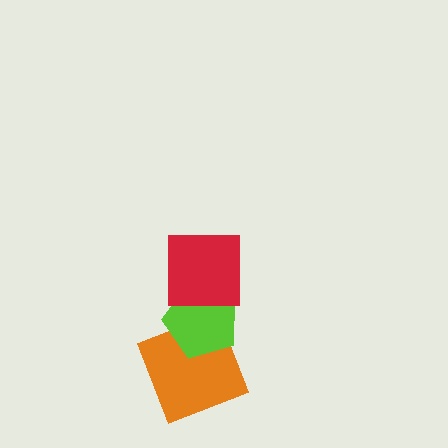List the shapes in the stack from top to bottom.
From top to bottom: the red square, the lime pentagon, the orange square.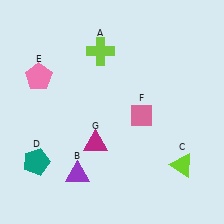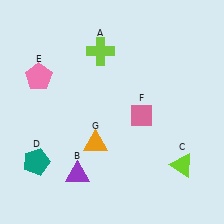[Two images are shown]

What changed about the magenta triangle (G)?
In Image 1, G is magenta. In Image 2, it changed to orange.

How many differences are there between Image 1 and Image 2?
There is 1 difference between the two images.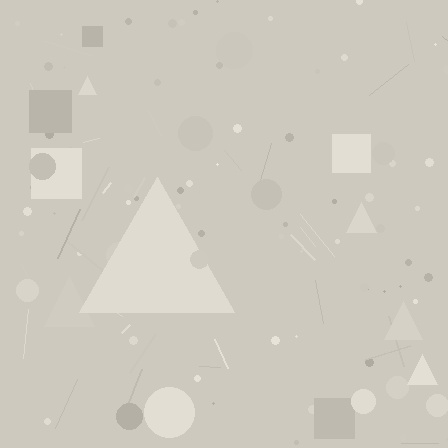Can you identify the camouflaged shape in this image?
The camouflaged shape is a triangle.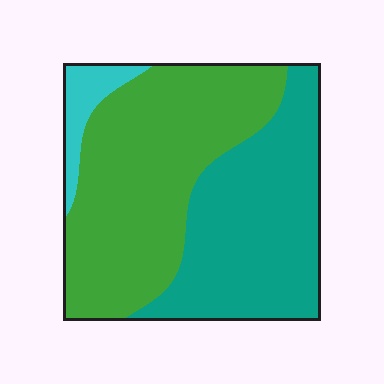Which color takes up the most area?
Green, at roughly 50%.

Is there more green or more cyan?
Green.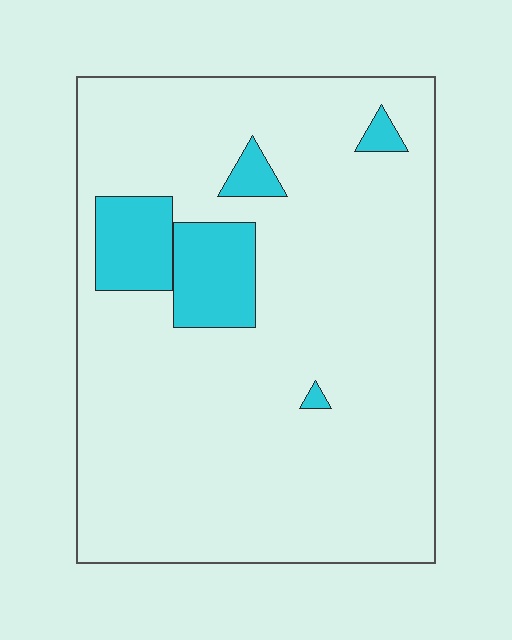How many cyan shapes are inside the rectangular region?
5.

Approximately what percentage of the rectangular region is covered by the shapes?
Approximately 10%.